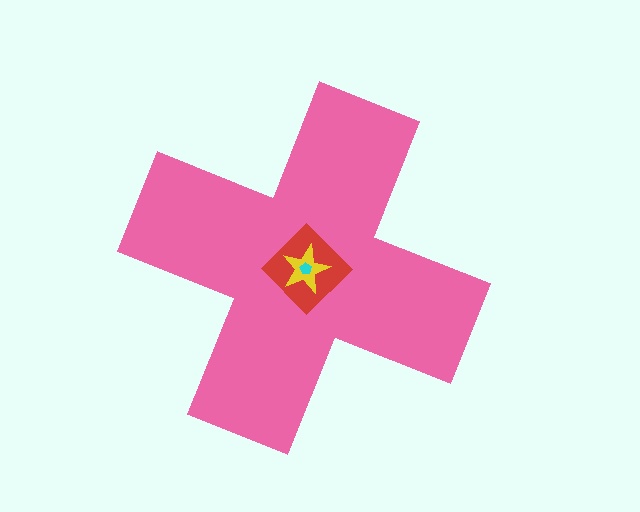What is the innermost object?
The cyan pentagon.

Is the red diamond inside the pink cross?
Yes.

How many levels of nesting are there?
4.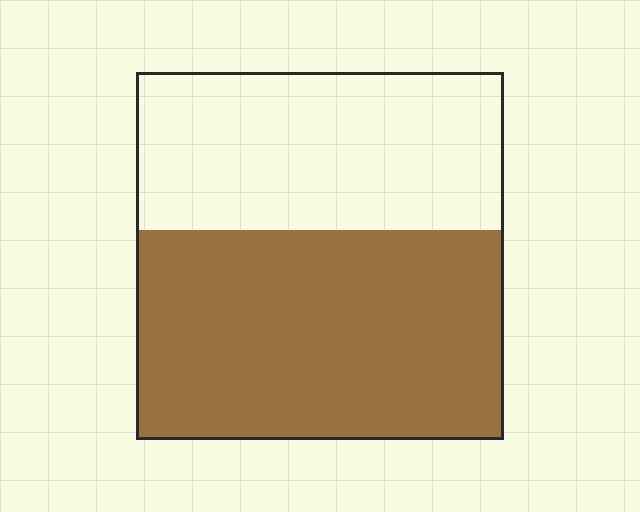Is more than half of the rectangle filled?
Yes.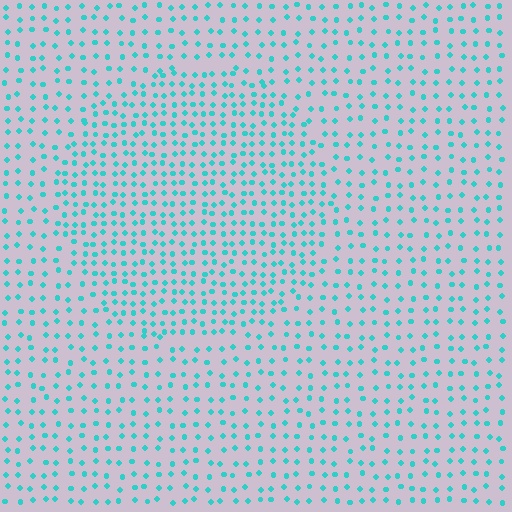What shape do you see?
I see a circle.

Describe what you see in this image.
The image contains small cyan elements arranged at two different densities. A circle-shaped region is visible where the elements are more densely packed than the surrounding area.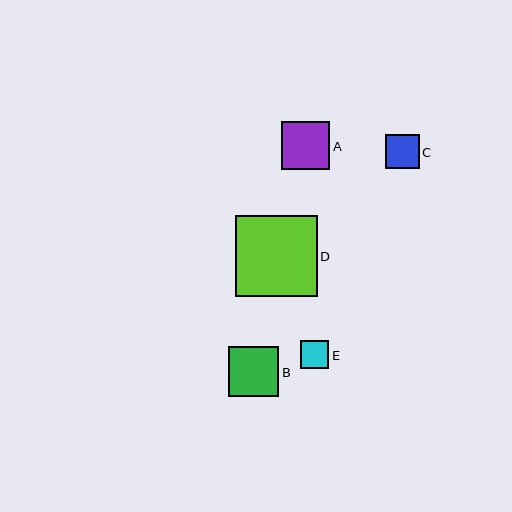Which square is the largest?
Square D is the largest with a size of approximately 81 pixels.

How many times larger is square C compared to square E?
Square C is approximately 1.2 times the size of square E.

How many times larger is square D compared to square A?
Square D is approximately 1.7 times the size of square A.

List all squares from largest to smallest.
From largest to smallest: D, B, A, C, E.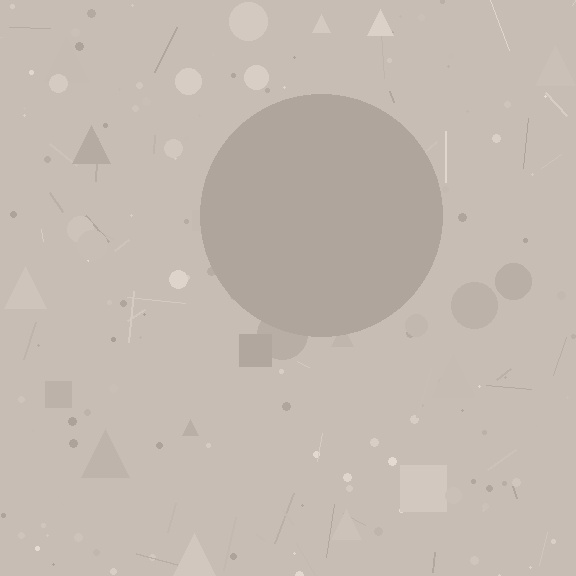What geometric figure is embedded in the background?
A circle is embedded in the background.